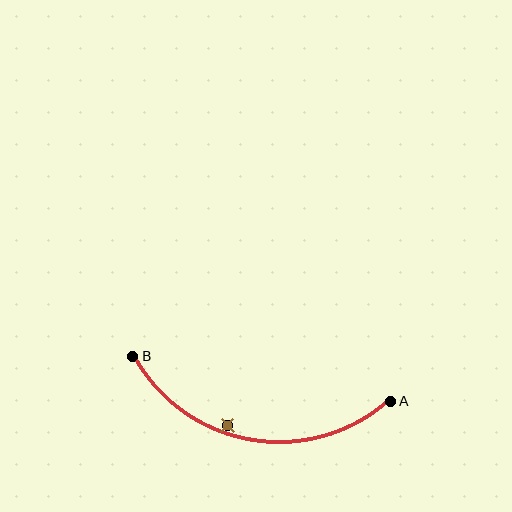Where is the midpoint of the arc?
The arc midpoint is the point on the curve farthest from the straight line joining A and B. It sits below that line.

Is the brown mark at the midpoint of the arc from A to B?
No — the brown mark does not lie on the arc at all. It sits slightly inside the curve.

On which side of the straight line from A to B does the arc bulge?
The arc bulges below the straight line connecting A and B.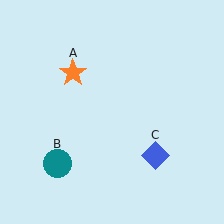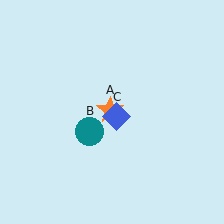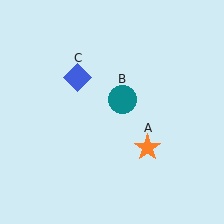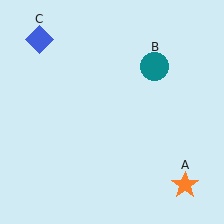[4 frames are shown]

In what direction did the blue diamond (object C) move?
The blue diamond (object C) moved up and to the left.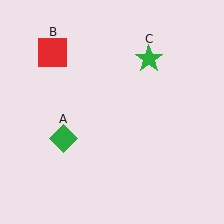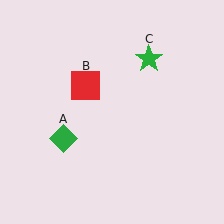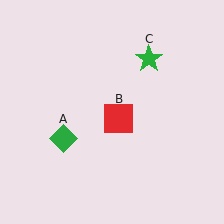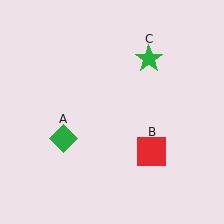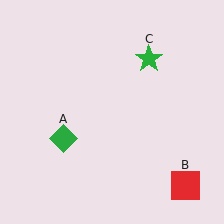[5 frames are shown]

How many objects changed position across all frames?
1 object changed position: red square (object B).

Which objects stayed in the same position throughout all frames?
Green diamond (object A) and green star (object C) remained stationary.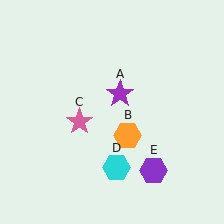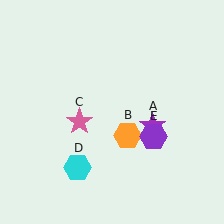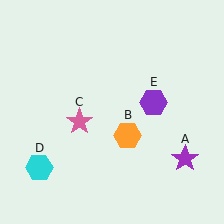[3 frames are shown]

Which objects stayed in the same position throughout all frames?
Orange hexagon (object B) and pink star (object C) remained stationary.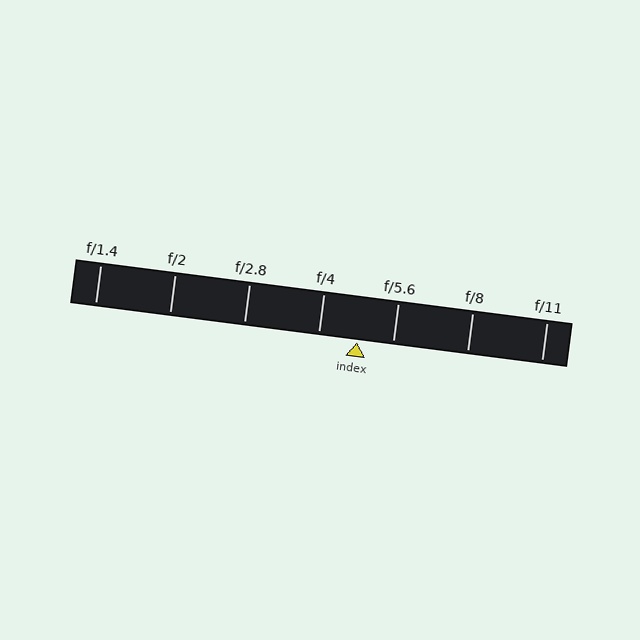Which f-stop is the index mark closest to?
The index mark is closest to f/5.6.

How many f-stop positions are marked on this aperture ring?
There are 7 f-stop positions marked.